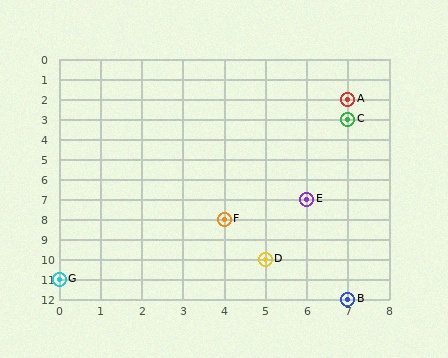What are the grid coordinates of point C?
Point C is at grid coordinates (7, 3).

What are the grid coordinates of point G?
Point G is at grid coordinates (0, 11).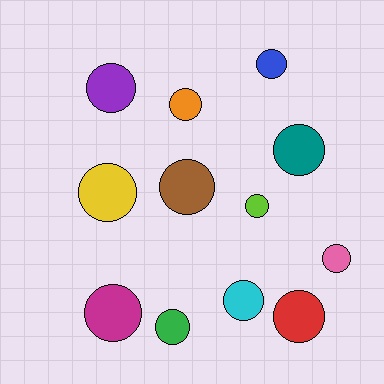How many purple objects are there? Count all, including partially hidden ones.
There is 1 purple object.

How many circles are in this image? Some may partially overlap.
There are 12 circles.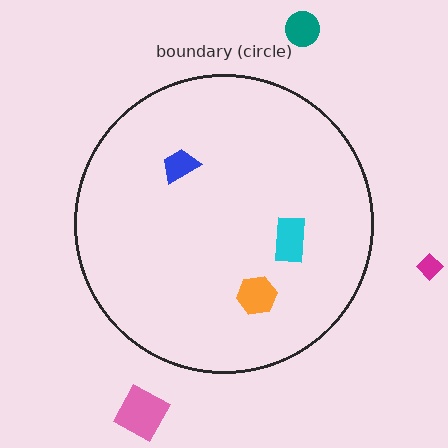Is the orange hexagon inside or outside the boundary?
Inside.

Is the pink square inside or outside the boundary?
Outside.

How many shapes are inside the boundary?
3 inside, 3 outside.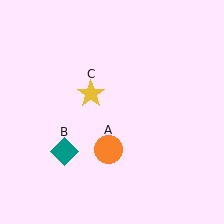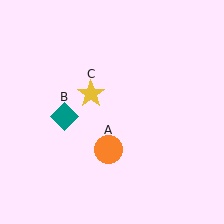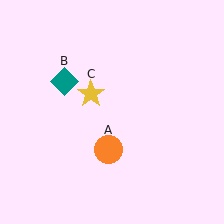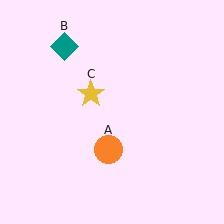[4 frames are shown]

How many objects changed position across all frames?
1 object changed position: teal diamond (object B).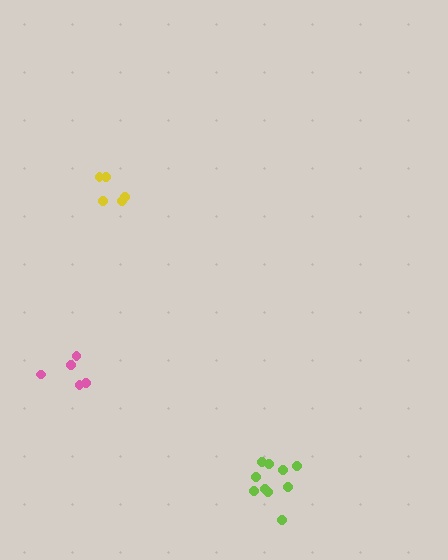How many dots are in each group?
Group 1: 5 dots, Group 2: 5 dots, Group 3: 10 dots (20 total).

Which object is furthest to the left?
The pink cluster is leftmost.